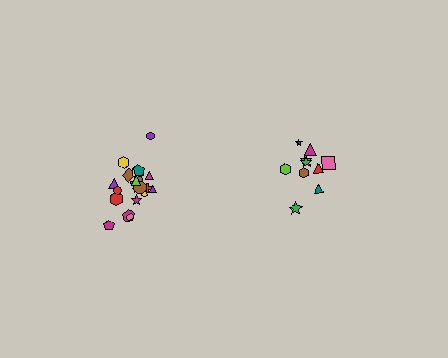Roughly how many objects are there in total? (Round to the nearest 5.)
Roughly 30 objects in total.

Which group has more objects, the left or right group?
The left group.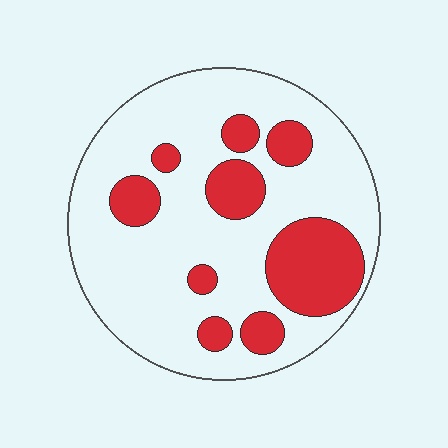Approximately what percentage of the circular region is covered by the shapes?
Approximately 25%.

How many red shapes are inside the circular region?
9.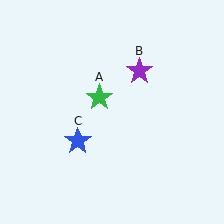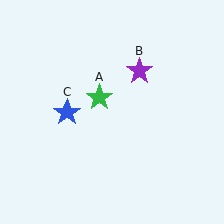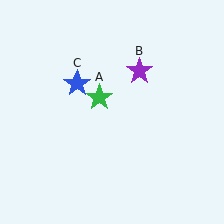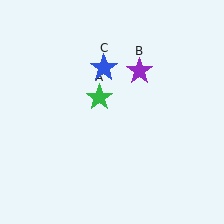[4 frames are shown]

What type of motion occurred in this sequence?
The blue star (object C) rotated clockwise around the center of the scene.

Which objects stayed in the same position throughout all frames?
Green star (object A) and purple star (object B) remained stationary.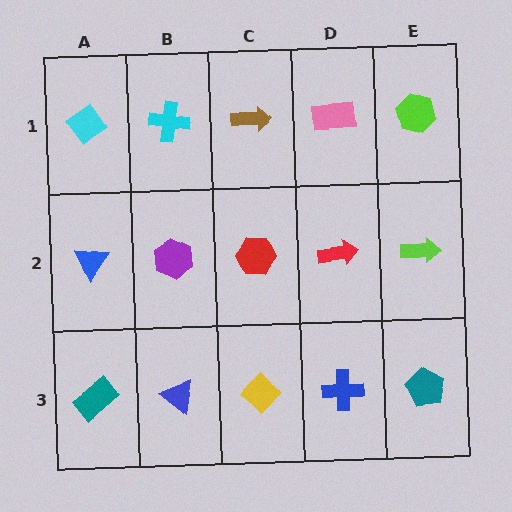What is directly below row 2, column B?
A blue triangle.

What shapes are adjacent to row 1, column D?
A red arrow (row 2, column D), a brown arrow (row 1, column C), a lime hexagon (row 1, column E).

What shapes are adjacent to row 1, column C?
A red hexagon (row 2, column C), a cyan cross (row 1, column B), a pink rectangle (row 1, column D).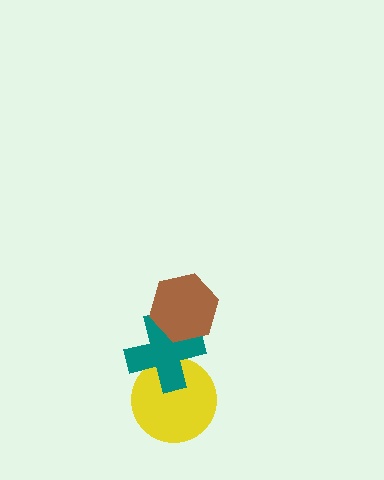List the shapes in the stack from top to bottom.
From top to bottom: the brown hexagon, the teal cross, the yellow circle.